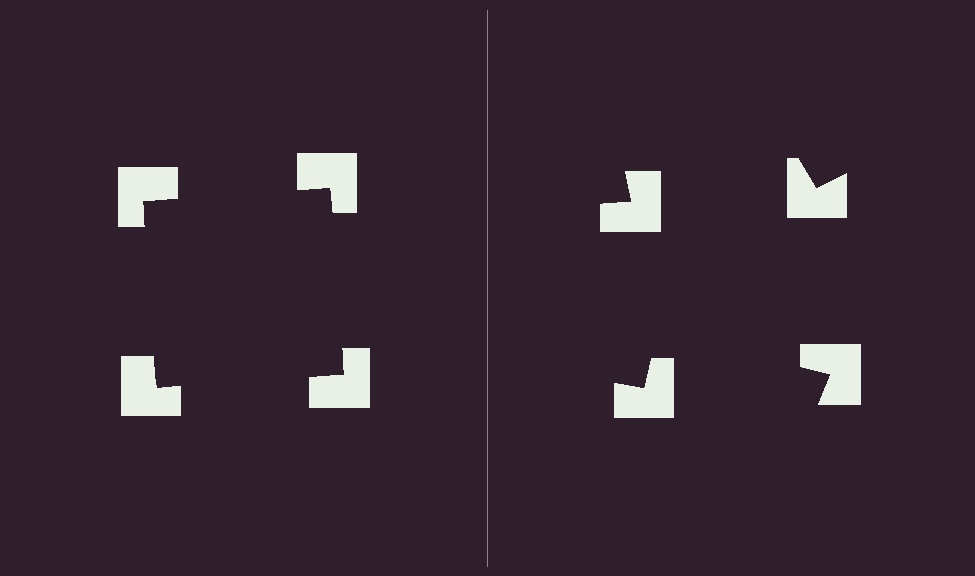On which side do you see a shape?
An illusory square appears on the left side. On the right side the wedge cuts are rotated, so no coherent shape forms.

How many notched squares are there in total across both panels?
8 — 4 on each side.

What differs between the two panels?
The notched squares are positioned identically on both sides; only the wedge orientations differ. On the left they align to a square; on the right they are misaligned.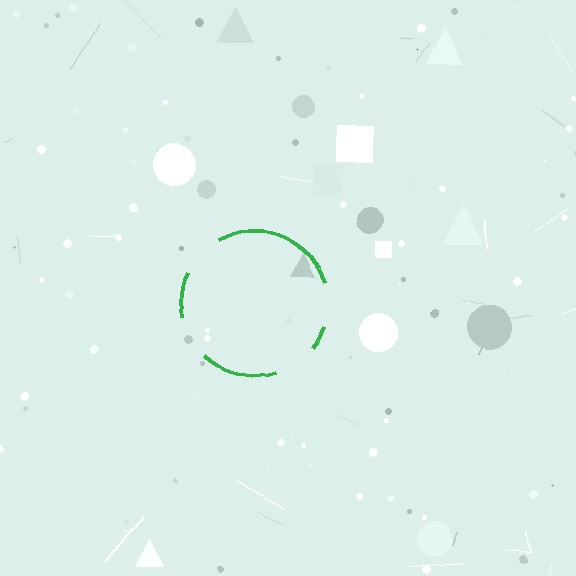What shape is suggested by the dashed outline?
The dashed outline suggests a circle.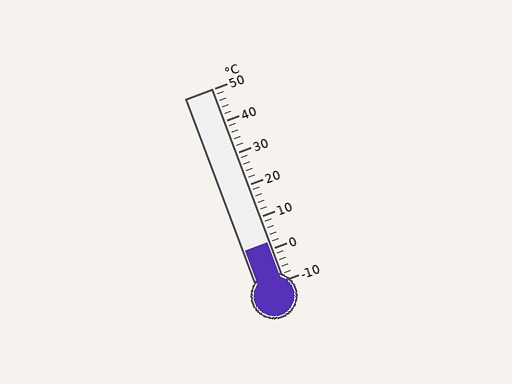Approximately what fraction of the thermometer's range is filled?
The thermometer is filled to approximately 20% of its range.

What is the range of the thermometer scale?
The thermometer scale ranges from -10°C to 50°C.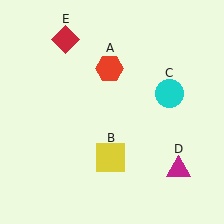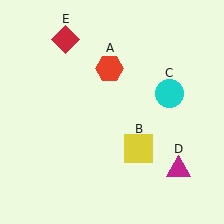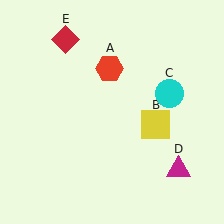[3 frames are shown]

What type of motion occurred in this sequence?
The yellow square (object B) rotated counterclockwise around the center of the scene.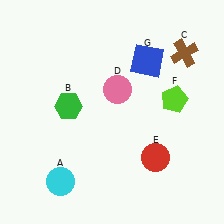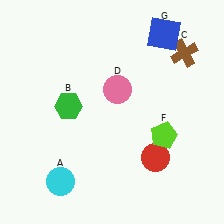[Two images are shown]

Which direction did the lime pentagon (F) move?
The lime pentagon (F) moved down.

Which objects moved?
The objects that moved are: the lime pentagon (F), the blue square (G).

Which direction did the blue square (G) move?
The blue square (G) moved up.